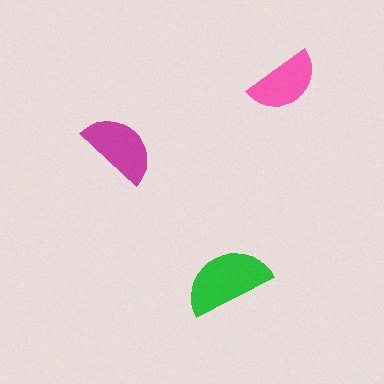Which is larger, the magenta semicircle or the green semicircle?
The green one.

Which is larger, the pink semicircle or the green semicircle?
The green one.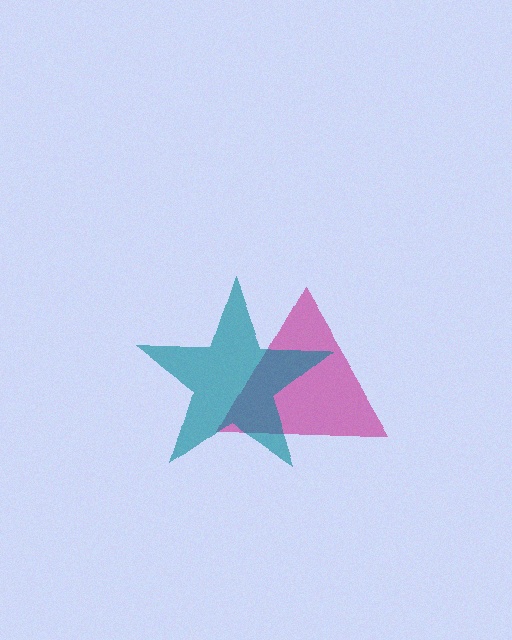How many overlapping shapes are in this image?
There are 2 overlapping shapes in the image.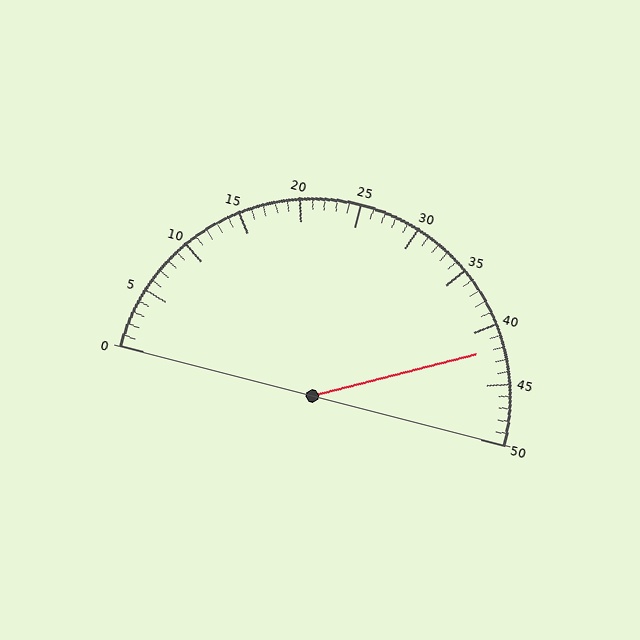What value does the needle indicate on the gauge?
The needle indicates approximately 42.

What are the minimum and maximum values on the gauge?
The gauge ranges from 0 to 50.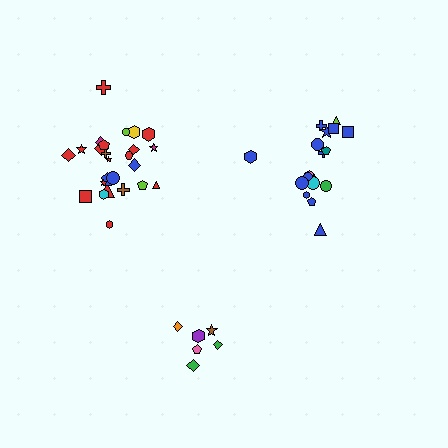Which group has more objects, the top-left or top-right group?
The top-left group.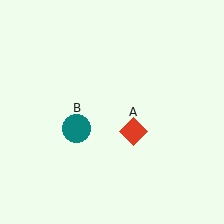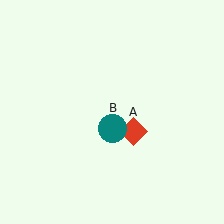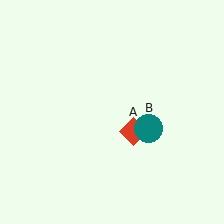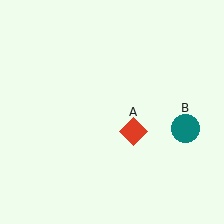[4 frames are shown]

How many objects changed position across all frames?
1 object changed position: teal circle (object B).